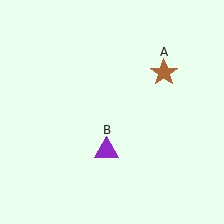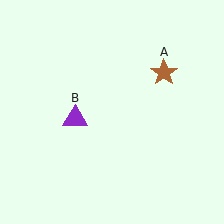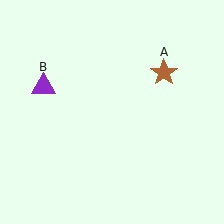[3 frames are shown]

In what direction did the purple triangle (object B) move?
The purple triangle (object B) moved up and to the left.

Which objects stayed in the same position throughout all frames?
Brown star (object A) remained stationary.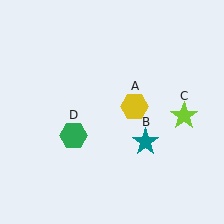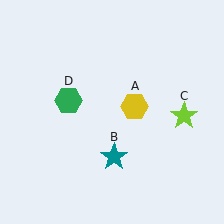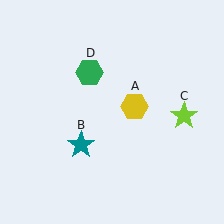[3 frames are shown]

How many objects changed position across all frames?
2 objects changed position: teal star (object B), green hexagon (object D).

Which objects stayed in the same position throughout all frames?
Yellow hexagon (object A) and lime star (object C) remained stationary.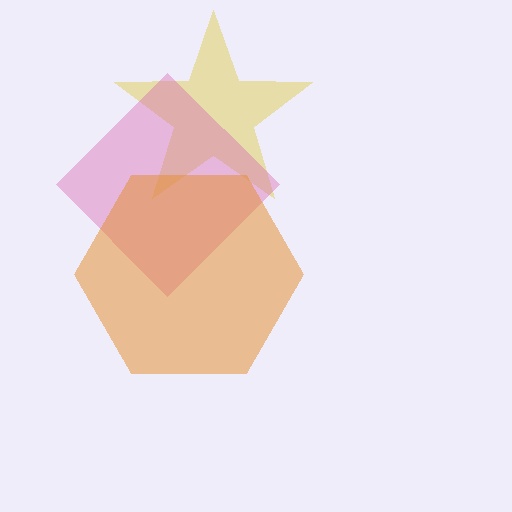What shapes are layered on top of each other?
The layered shapes are: a yellow star, a pink diamond, an orange hexagon.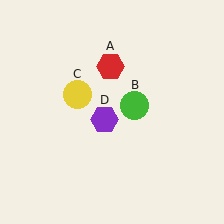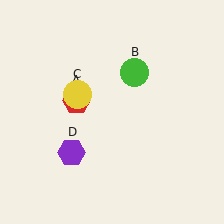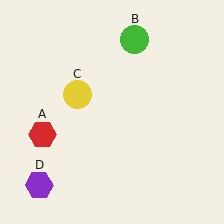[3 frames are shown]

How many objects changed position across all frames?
3 objects changed position: red hexagon (object A), green circle (object B), purple hexagon (object D).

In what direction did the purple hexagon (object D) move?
The purple hexagon (object D) moved down and to the left.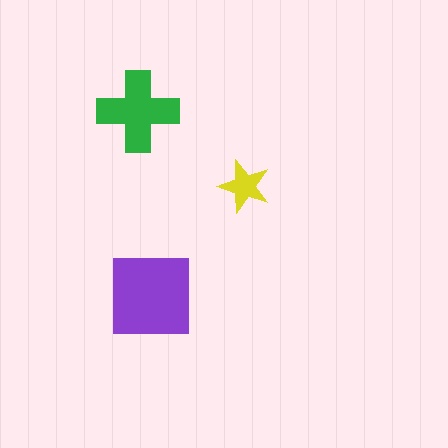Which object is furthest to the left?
The green cross is leftmost.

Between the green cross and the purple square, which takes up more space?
The purple square.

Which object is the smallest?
The yellow star.